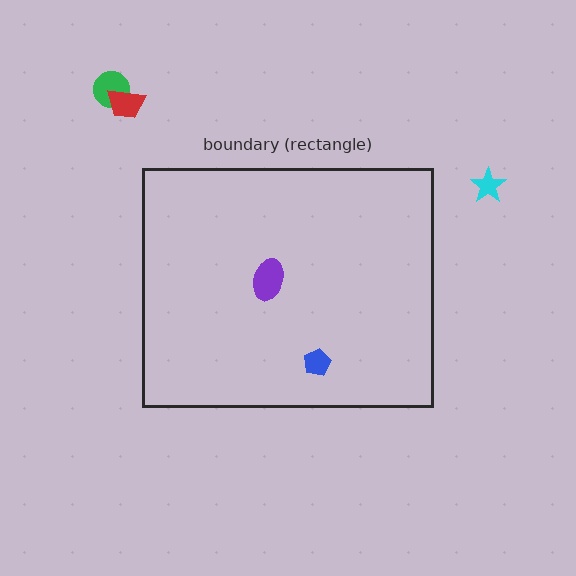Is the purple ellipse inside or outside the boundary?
Inside.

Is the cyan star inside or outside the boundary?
Outside.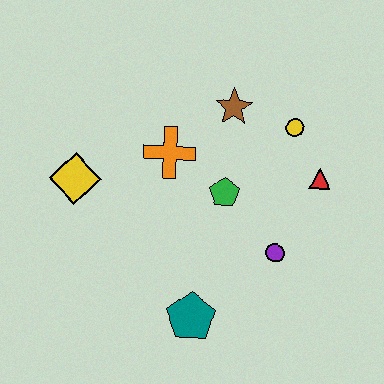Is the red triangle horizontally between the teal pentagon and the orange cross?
No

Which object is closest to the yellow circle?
The red triangle is closest to the yellow circle.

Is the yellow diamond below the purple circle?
No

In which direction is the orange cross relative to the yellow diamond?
The orange cross is to the right of the yellow diamond.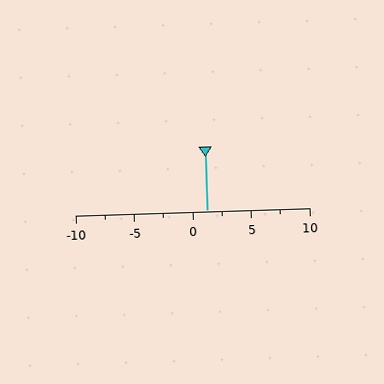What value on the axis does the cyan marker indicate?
The marker indicates approximately 1.2.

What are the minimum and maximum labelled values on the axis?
The axis runs from -10 to 10.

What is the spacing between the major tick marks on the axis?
The major ticks are spaced 5 apart.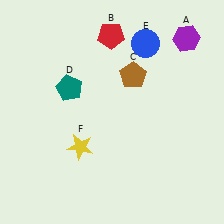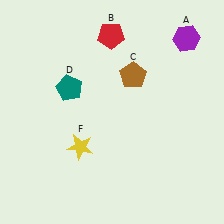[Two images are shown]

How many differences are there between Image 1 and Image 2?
There is 1 difference between the two images.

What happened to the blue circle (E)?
The blue circle (E) was removed in Image 2. It was in the top-right area of Image 1.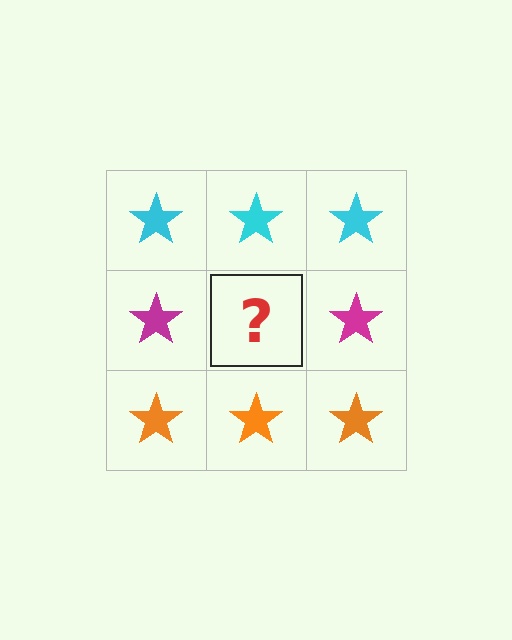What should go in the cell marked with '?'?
The missing cell should contain a magenta star.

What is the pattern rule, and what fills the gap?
The rule is that each row has a consistent color. The gap should be filled with a magenta star.